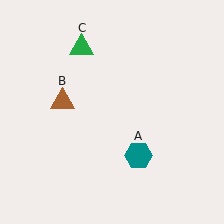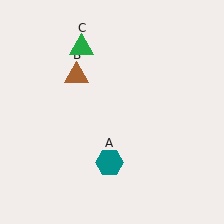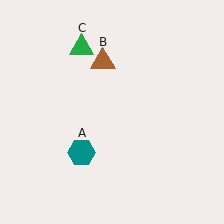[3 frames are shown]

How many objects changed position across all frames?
2 objects changed position: teal hexagon (object A), brown triangle (object B).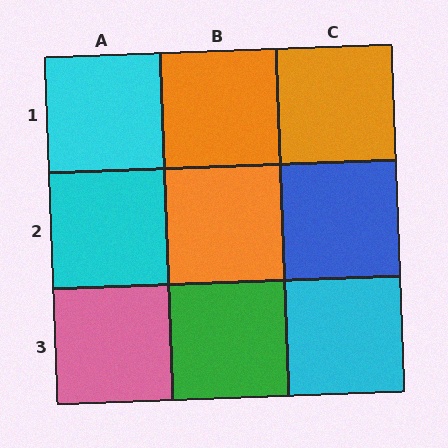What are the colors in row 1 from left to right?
Cyan, orange, orange.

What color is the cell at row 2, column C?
Blue.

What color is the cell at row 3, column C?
Cyan.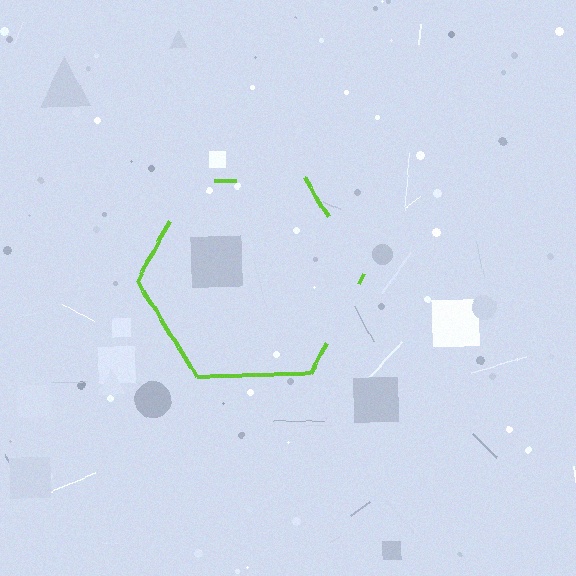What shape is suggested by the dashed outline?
The dashed outline suggests a hexagon.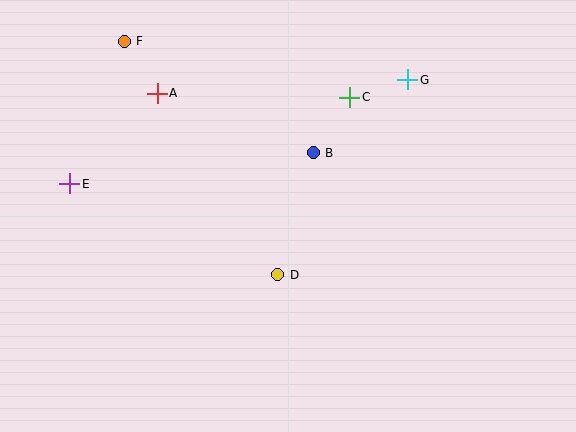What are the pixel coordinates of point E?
Point E is at (70, 184).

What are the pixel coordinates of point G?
Point G is at (408, 80).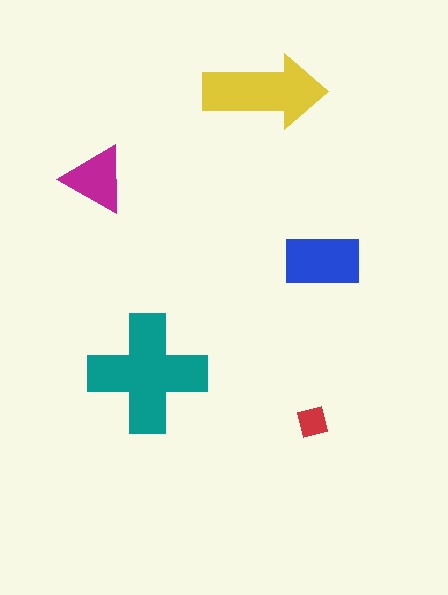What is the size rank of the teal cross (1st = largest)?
1st.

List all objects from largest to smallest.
The teal cross, the yellow arrow, the blue rectangle, the magenta triangle, the red square.